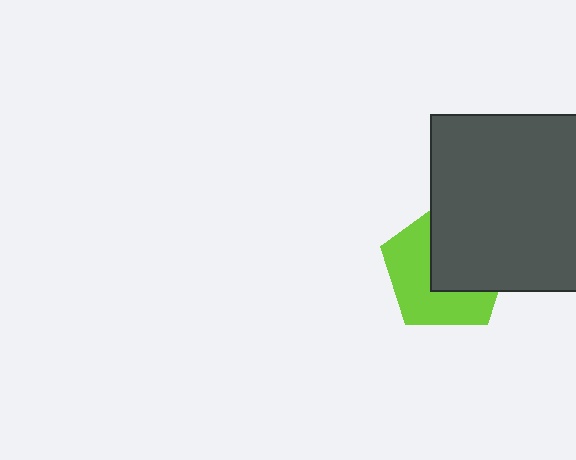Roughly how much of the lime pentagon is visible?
About half of it is visible (roughly 51%).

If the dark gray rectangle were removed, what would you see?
You would see the complete lime pentagon.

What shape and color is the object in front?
The object in front is a dark gray rectangle.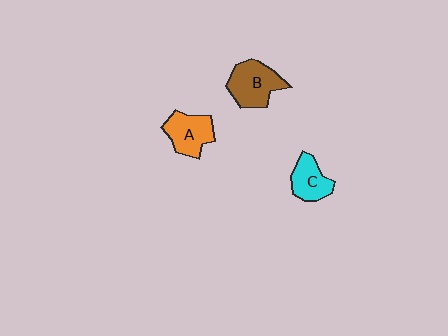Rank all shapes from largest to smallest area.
From largest to smallest: B (brown), A (orange), C (cyan).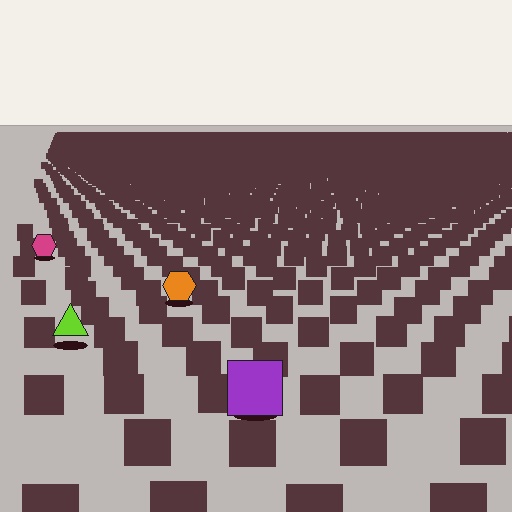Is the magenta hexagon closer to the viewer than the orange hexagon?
No. The orange hexagon is closer — you can tell from the texture gradient: the ground texture is coarser near it.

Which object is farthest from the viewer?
The magenta hexagon is farthest from the viewer. It appears smaller and the ground texture around it is denser.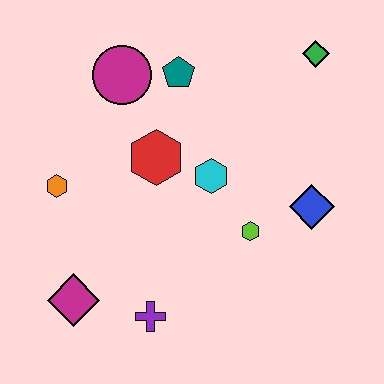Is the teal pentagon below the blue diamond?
No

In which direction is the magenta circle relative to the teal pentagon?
The magenta circle is to the left of the teal pentagon.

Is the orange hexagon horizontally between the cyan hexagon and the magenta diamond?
No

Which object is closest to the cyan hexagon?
The red hexagon is closest to the cyan hexagon.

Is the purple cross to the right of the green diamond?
No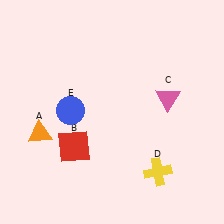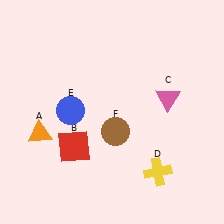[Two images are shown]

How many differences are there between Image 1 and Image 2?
There is 1 difference between the two images.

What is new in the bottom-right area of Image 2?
A brown circle (F) was added in the bottom-right area of Image 2.